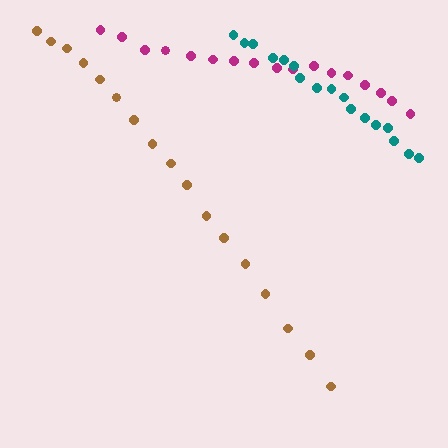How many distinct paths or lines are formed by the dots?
There are 3 distinct paths.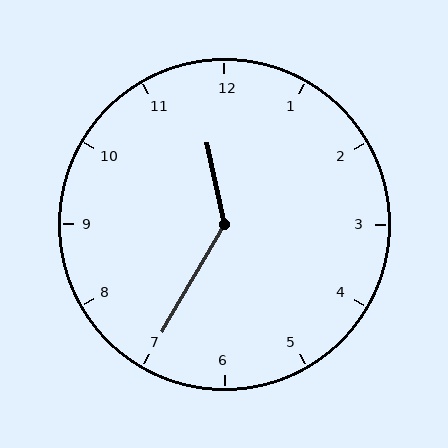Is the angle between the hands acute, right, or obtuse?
It is obtuse.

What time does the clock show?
11:35.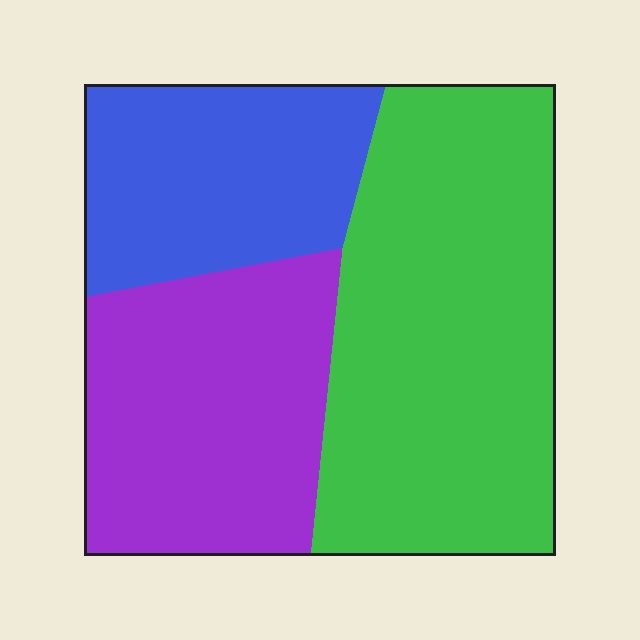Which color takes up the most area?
Green, at roughly 45%.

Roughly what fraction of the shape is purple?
Purple takes up about one third (1/3) of the shape.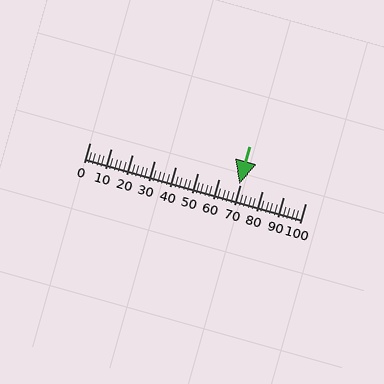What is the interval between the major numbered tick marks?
The major tick marks are spaced 10 units apart.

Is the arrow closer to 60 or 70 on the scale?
The arrow is closer to 70.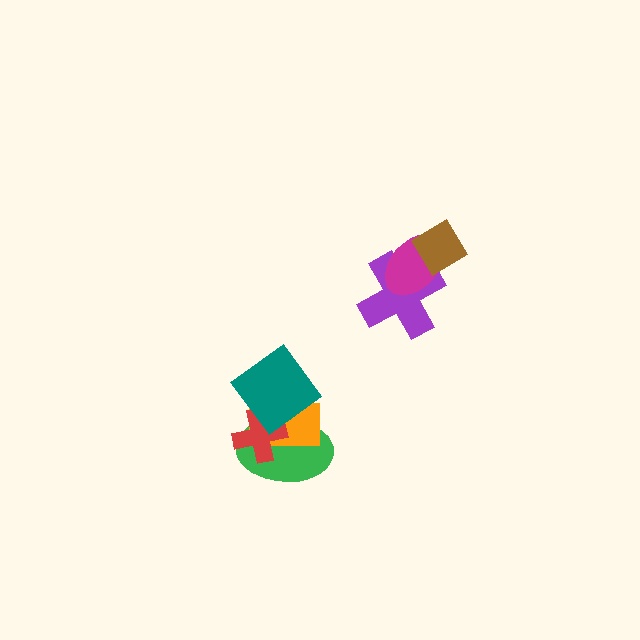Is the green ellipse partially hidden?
Yes, it is partially covered by another shape.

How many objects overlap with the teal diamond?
3 objects overlap with the teal diamond.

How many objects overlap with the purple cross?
2 objects overlap with the purple cross.